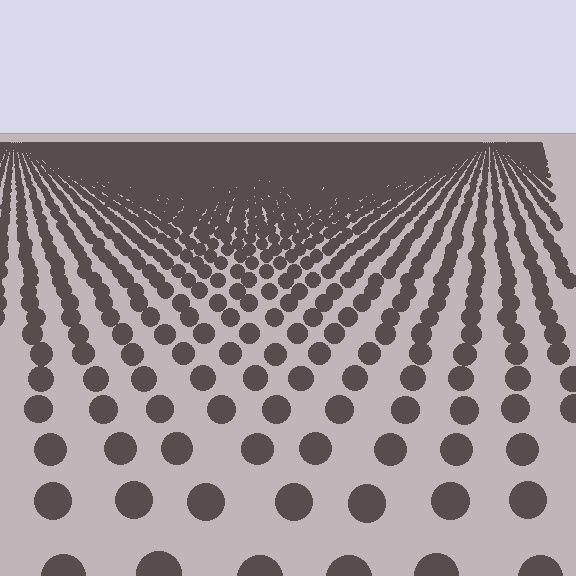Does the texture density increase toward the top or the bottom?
Density increases toward the top.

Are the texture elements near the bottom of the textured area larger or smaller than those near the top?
Larger. Near the bottom, elements are closer to the viewer and appear at a bigger on-screen size.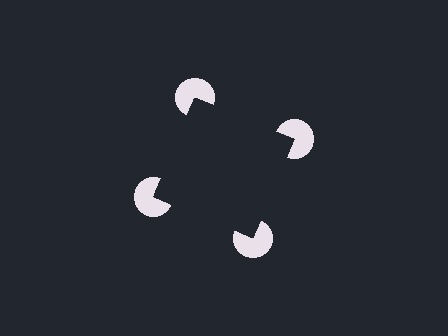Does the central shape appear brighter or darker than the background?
It typically appears slightly darker than the background, even though no actual brightness change is drawn.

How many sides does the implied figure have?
4 sides.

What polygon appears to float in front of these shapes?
An illusory square — its edges are inferred from the aligned wedge cuts in the pac-man discs, not physically drawn.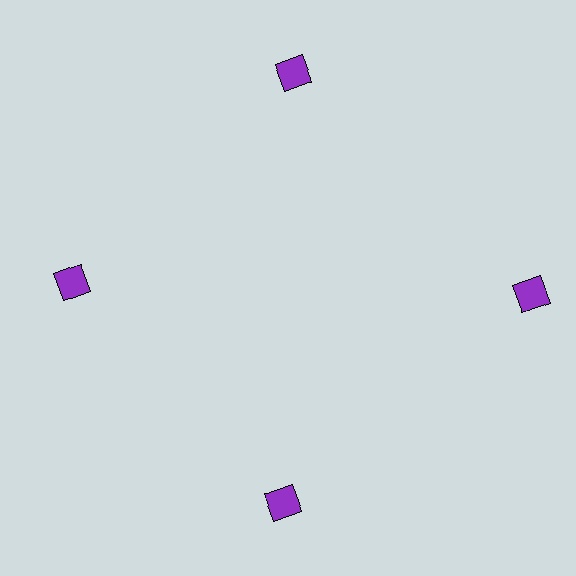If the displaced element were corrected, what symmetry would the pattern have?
It would have 4-fold rotational symmetry — the pattern would map onto itself every 90 degrees.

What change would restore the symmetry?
The symmetry would be restored by moving it inward, back onto the ring so that all 4 squares sit at equal angles and equal distance from the center.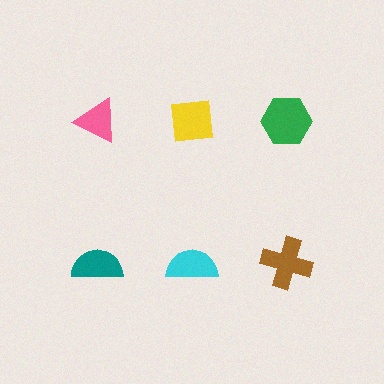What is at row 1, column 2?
A yellow square.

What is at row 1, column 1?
A pink triangle.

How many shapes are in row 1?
3 shapes.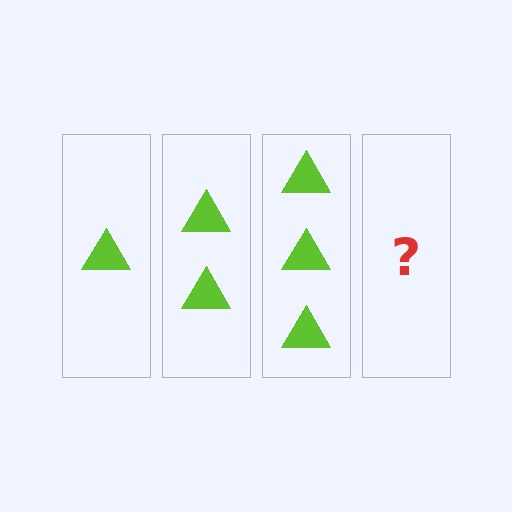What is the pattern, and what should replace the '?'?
The pattern is that each step adds one more triangle. The '?' should be 4 triangles.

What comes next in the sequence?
The next element should be 4 triangles.